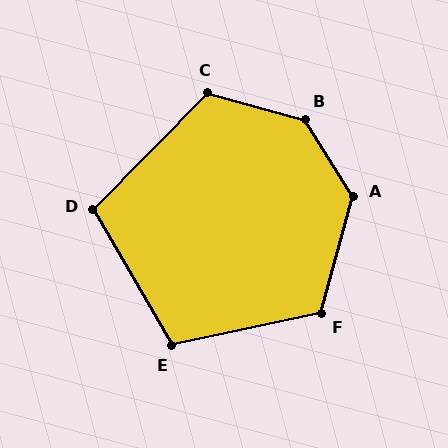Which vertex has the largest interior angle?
B, at approximately 137 degrees.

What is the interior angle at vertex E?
Approximately 108 degrees (obtuse).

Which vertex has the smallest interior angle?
D, at approximately 105 degrees.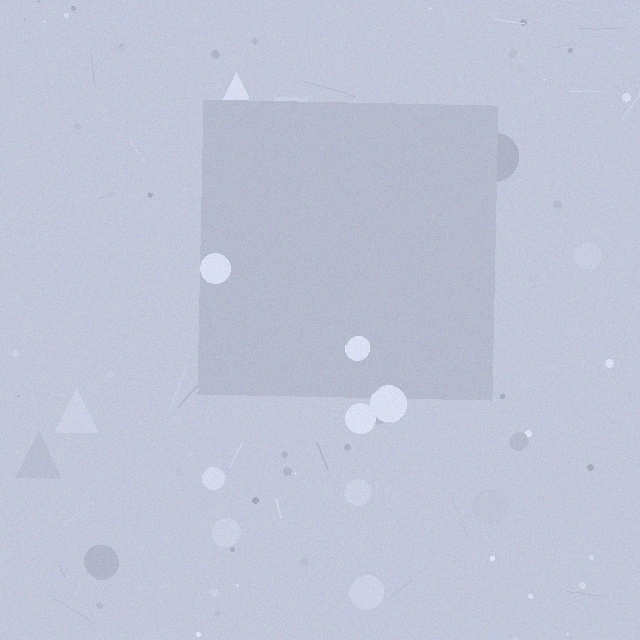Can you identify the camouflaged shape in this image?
The camouflaged shape is a square.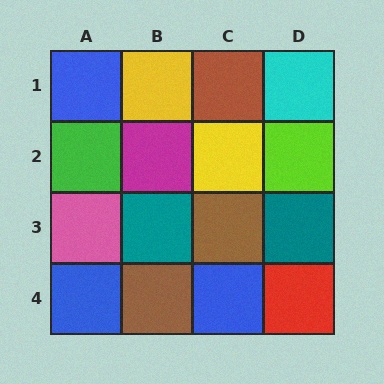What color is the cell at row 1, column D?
Cyan.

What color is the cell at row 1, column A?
Blue.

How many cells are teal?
2 cells are teal.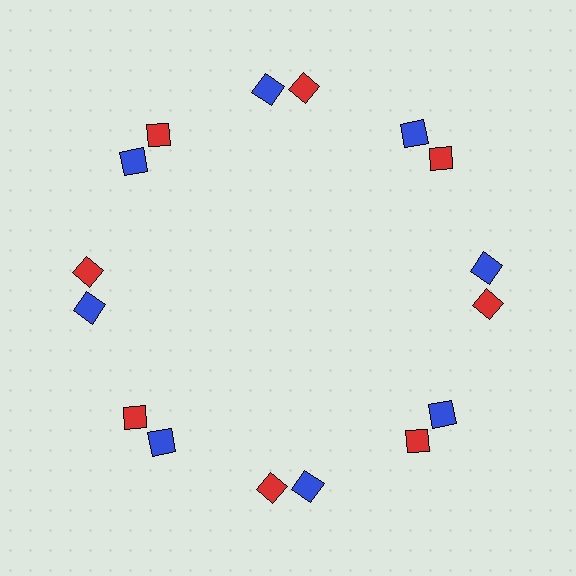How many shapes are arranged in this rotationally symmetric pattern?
There are 16 shapes, arranged in 8 groups of 2.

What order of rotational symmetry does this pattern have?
This pattern has 8-fold rotational symmetry.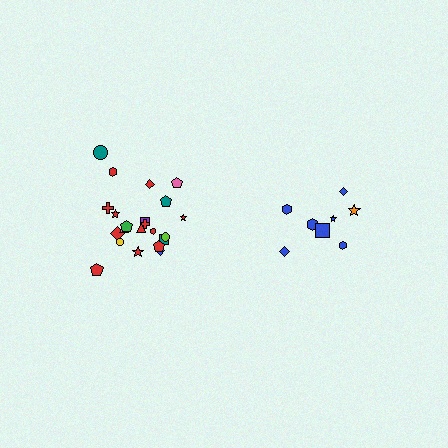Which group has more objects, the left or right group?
The left group.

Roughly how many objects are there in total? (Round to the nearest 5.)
Roughly 30 objects in total.